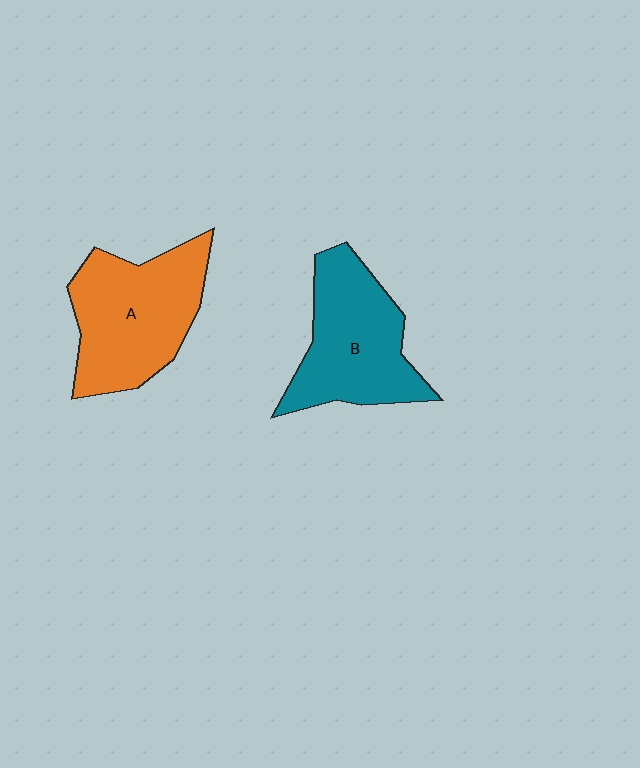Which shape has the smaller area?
Shape B (teal).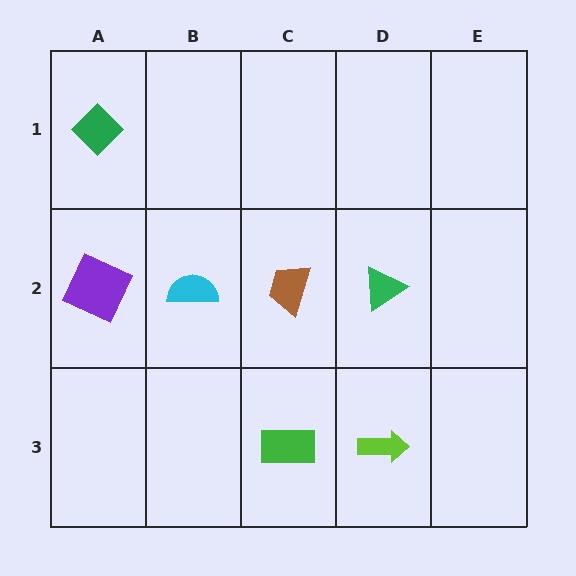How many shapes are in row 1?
1 shape.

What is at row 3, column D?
A lime arrow.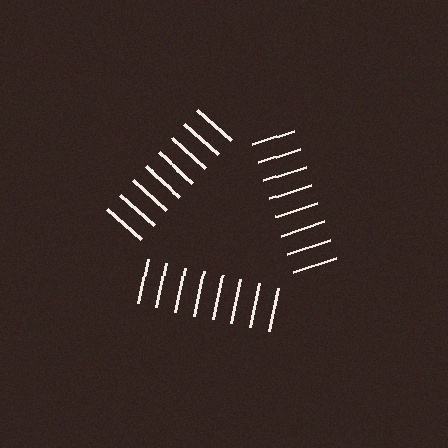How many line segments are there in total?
24 — 8 along each of the 3 edges.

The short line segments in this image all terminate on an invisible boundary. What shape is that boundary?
An illusory triangle — the line segments terminate on its edges but no continuous stroke is drawn.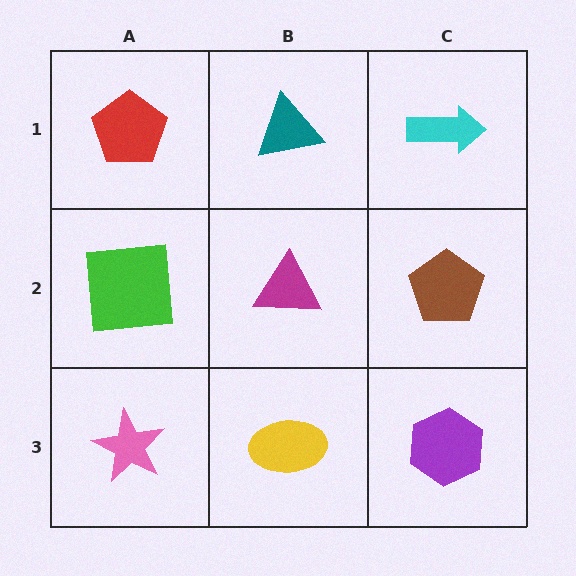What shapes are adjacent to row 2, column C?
A cyan arrow (row 1, column C), a purple hexagon (row 3, column C), a magenta triangle (row 2, column B).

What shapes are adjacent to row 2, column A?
A red pentagon (row 1, column A), a pink star (row 3, column A), a magenta triangle (row 2, column B).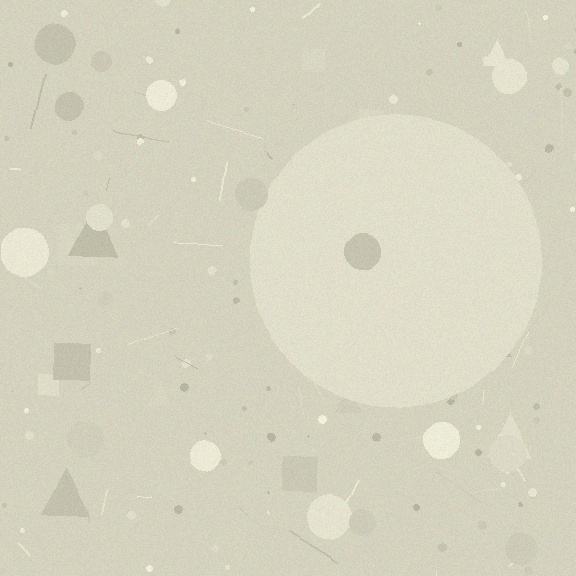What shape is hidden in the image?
A circle is hidden in the image.